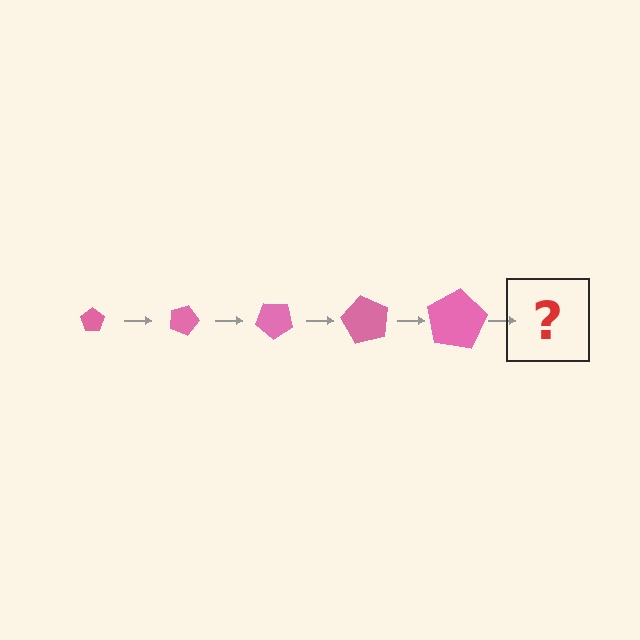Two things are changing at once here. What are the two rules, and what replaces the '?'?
The two rules are that the pentagon grows larger each step and it rotates 20 degrees each step. The '?' should be a pentagon, larger than the previous one and rotated 100 degrees from the start.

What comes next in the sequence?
The next element should be a pentagon, larger than the previous one and rotated 100 degrees from the start.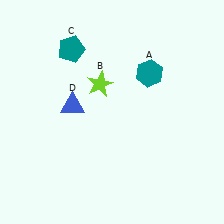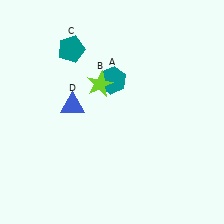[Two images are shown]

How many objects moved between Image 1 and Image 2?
1 object moved between the two images.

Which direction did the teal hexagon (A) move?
The teal hexagon (A) moved left.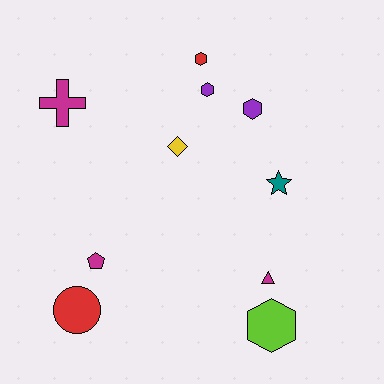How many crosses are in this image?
There is 1 cross.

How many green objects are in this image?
There are no green objects.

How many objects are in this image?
There are 10 objects.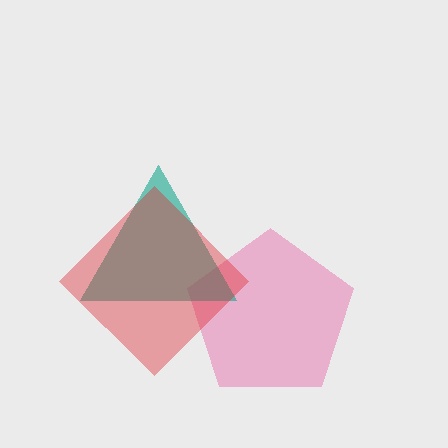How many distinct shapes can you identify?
There are 3 distinct shapes: a pink pentagon, a teal triangle, a red diamond.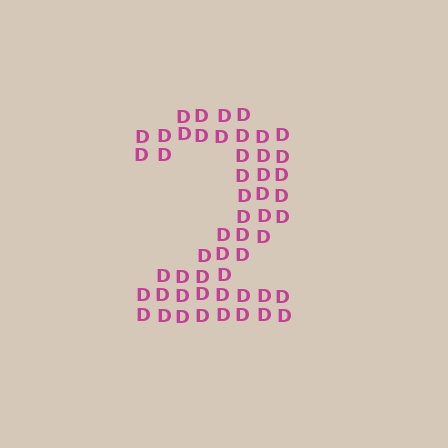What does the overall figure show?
The overall figure shows the digit 2.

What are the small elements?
The small elements are letter D's.